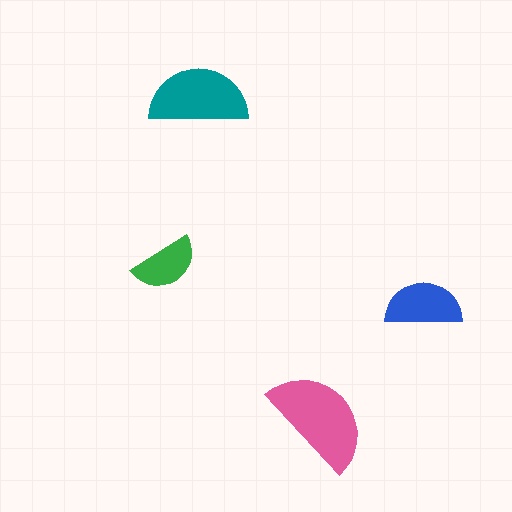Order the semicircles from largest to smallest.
the pink one, the teal one, the blue one, the green one.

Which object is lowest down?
The pink semicircle is bottommost.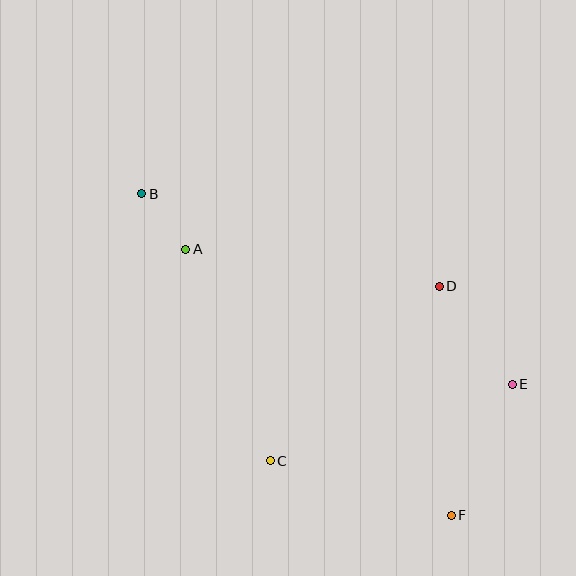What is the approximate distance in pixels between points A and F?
The distance between A and F is approximately 376 pixels.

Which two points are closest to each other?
Points A and B are closest to each other.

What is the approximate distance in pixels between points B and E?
The distance between B and E is approximately 417 pixels.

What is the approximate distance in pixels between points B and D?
The distance between B and D is approximately 312 pixels.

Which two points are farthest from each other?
Points B and F are farthest from each other.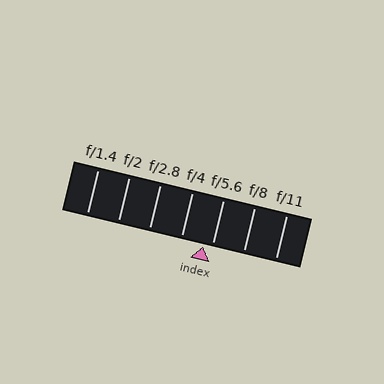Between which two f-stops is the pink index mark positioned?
The index mark is between f/4 and f/5.6.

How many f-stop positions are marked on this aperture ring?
There are 7 f-stop positions marked.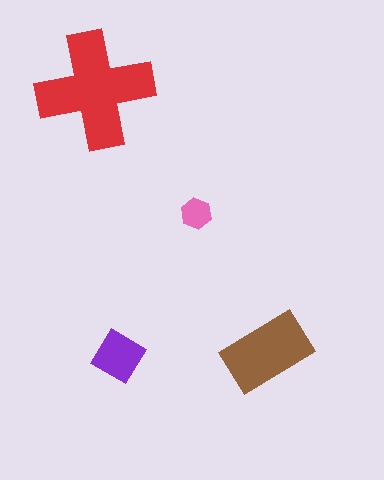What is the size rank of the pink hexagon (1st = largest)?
4th.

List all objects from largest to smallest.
The red cross, the brown rectangle, the purple diamond, the pink hexagon.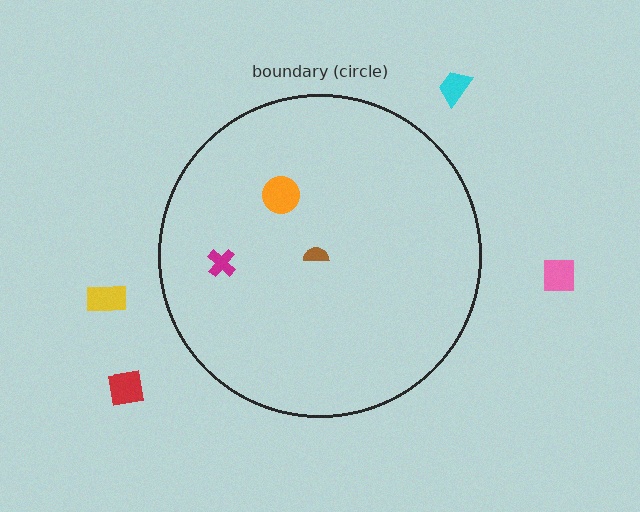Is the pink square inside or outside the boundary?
Outside.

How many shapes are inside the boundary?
3 inside, 4 outside.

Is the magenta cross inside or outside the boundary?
Inside.